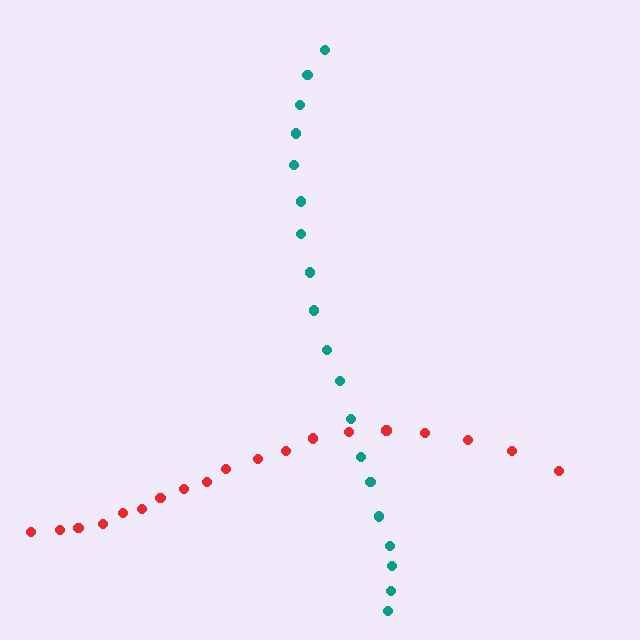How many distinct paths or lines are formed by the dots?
There are 2 distinct paths.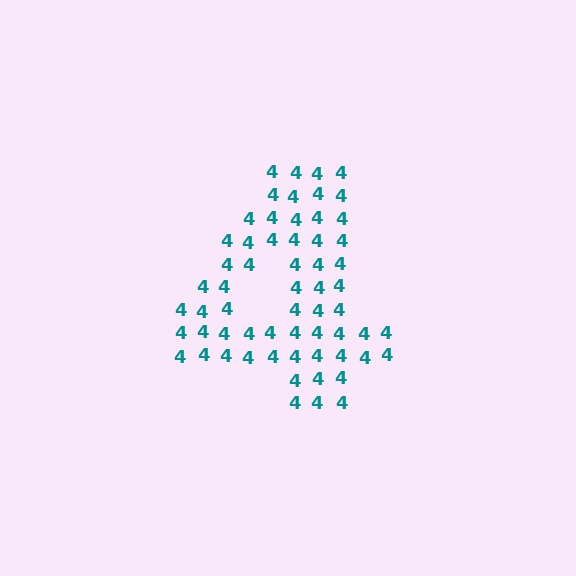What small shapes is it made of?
It is made of small digit 4's.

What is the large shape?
The large shape is the digit 4.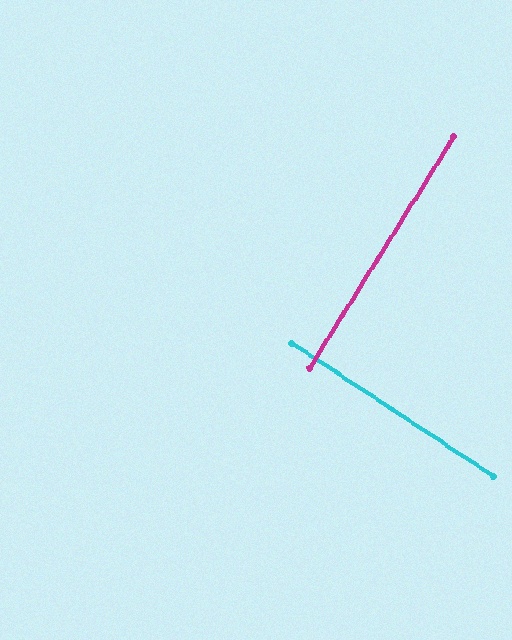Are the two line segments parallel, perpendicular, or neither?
Perpendicular — they meet at approximately 89°.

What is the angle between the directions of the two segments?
Approximately 89 degrees.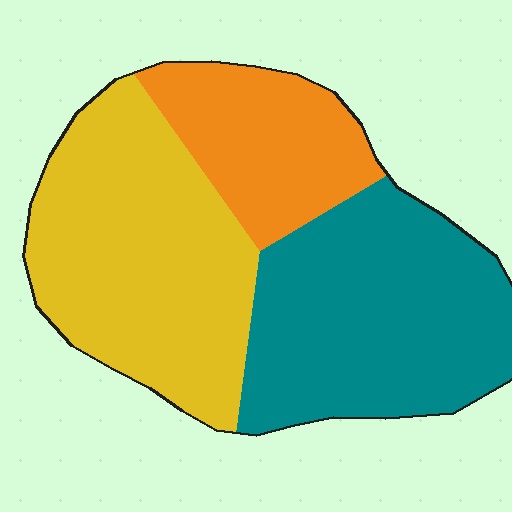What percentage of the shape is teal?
Teal covers about 40% of the shape.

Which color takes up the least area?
Orange, at roughly 20%.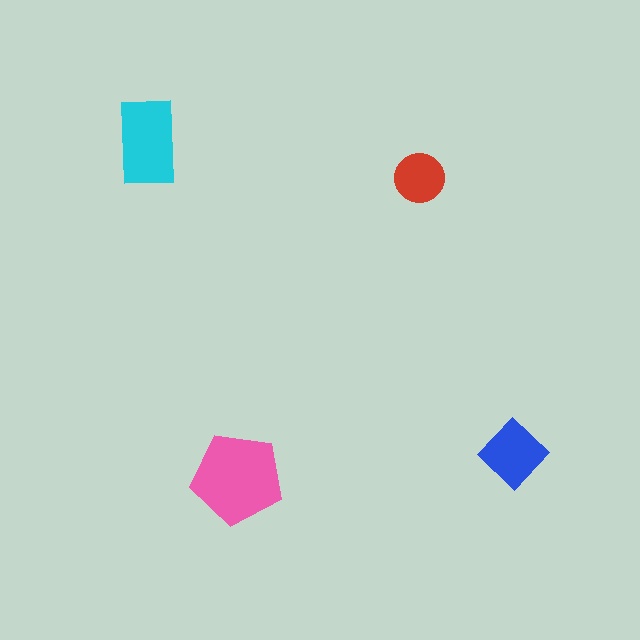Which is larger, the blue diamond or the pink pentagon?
The pink pentagon.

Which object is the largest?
The pink pentagon.